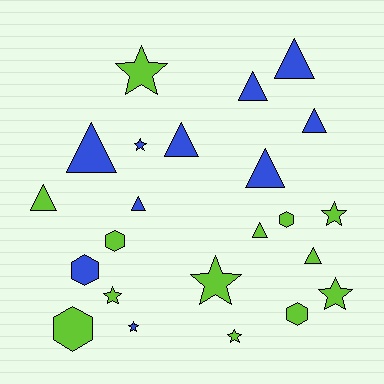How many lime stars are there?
There are 6 lime stars.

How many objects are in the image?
There are 23 objects.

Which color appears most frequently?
Lime, with 13 objects.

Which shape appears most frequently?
Triangle, with 10 objects.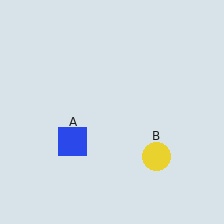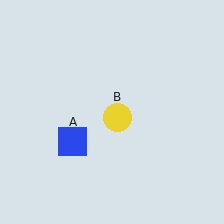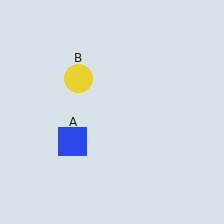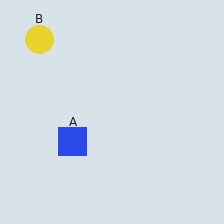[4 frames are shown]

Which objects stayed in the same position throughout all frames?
Blue square (object A) remained stationary.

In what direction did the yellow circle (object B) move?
The yellow circle (object B) moved up and to the left.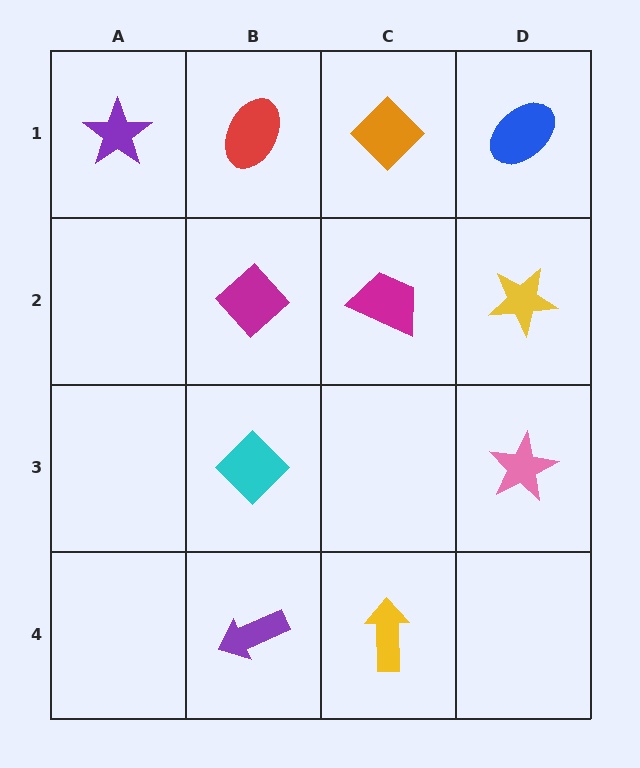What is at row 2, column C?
A magenta trapezoid.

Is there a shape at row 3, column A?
No, that cell is empty.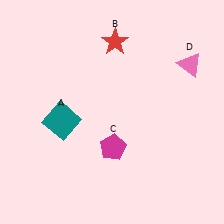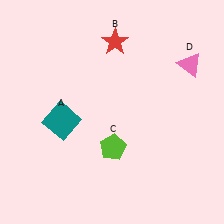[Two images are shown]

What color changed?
The pentagon (C) changed from magenta in Image 1 to lime in Image 2.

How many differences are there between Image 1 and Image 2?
There is 1 difference between the two images.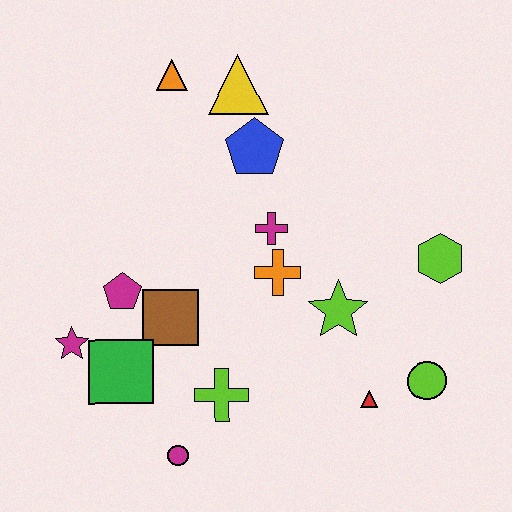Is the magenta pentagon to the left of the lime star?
Yes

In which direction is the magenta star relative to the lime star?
The magenta star is to the left of the lime star.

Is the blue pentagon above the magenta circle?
Yes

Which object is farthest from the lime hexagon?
The magenta star is farthest from the lime hexagon.